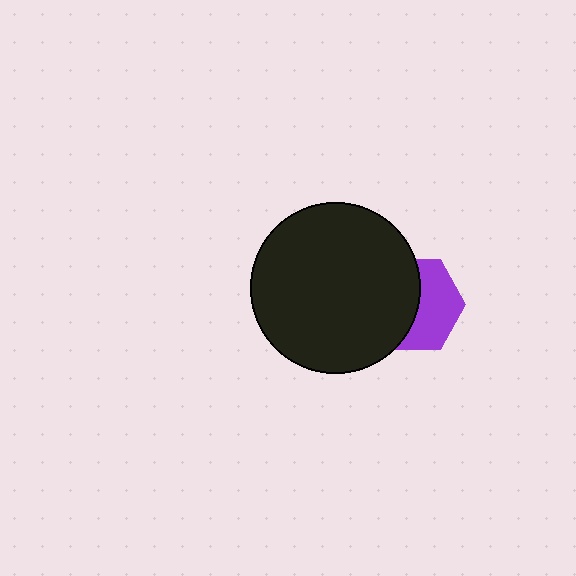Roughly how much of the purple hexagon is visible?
About half of it is visible (roughly 49%).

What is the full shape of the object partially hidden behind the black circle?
The partially hidden object is a purple hexagon.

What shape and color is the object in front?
The object in front is a black circle.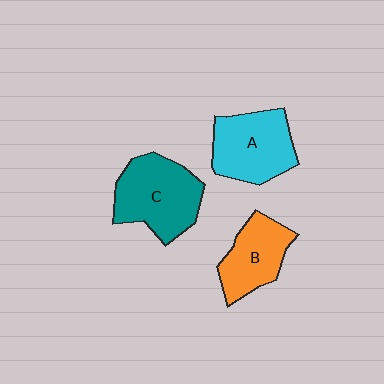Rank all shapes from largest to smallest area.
From largest to smallest: C (teal), A (cyan), B (orange).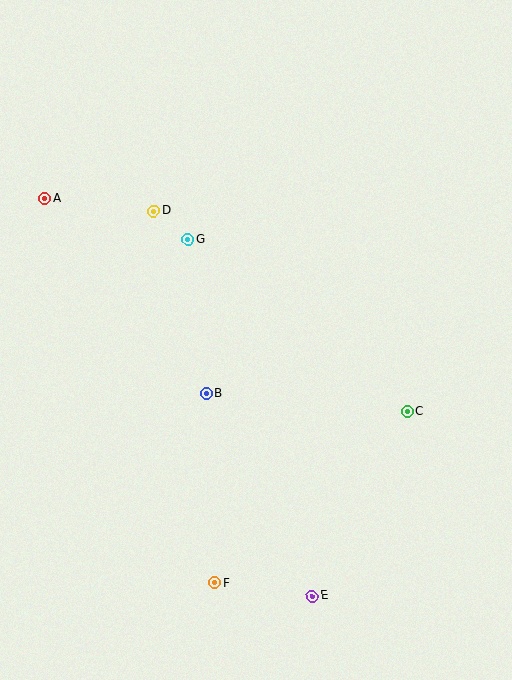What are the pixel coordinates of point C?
Point C is at (407, 411).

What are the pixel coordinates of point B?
Point B is at (207, 393).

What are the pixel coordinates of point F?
Point F is at (215, 583).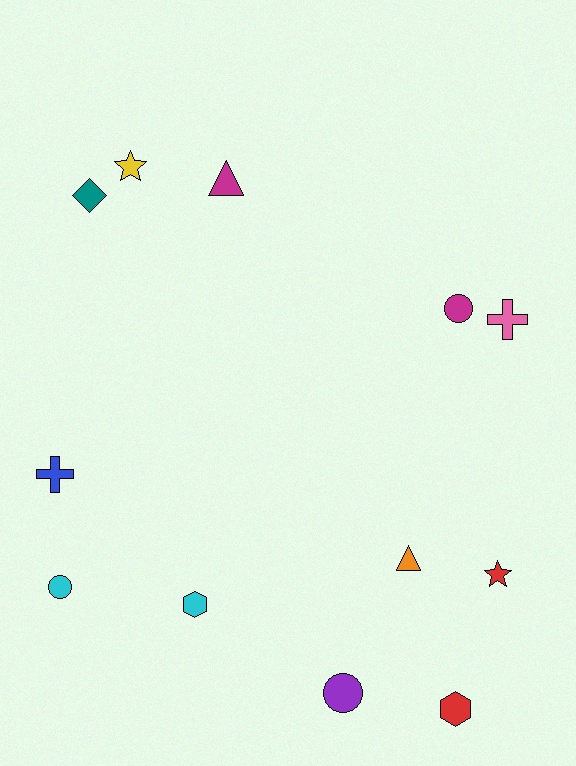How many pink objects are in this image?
There is 1 pink object.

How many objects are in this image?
There are 12 objects.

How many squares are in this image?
There are no squares.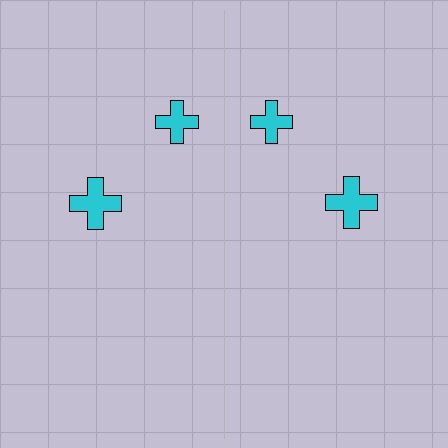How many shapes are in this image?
There are 4 shapes in this image.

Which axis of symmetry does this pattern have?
The pattern has a vertical axis of symmetry running through the center of the image.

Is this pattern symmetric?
Yes, this pattern has bilateral (reflection) symmetry.